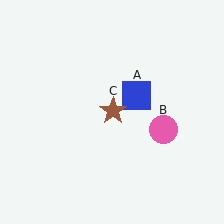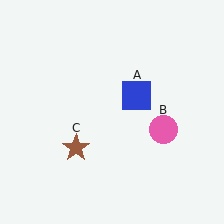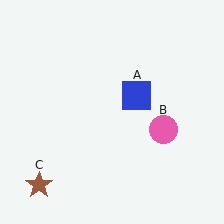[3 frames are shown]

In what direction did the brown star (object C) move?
The brown star (object C) moved down and to the left.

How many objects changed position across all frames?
1 object changed position: brown star (object C).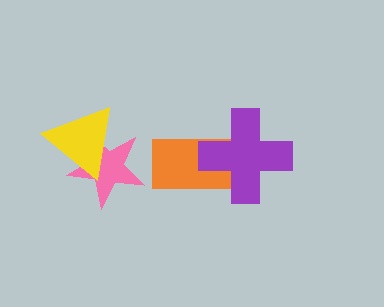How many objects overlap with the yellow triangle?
1 object overlaps with the yellow triangle.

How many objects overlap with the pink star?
1 object overlaps with the pink star.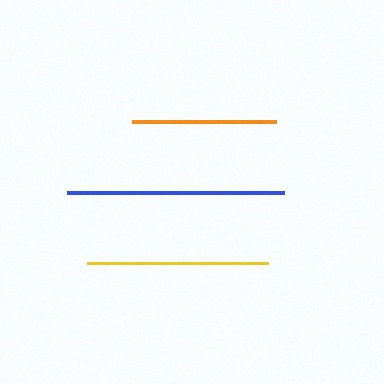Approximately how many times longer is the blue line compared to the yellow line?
The blue line is approximately 1.2 times the length of the yellow line.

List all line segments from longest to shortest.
From longest to shortest: blue, yellow, orange.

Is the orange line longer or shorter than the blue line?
The blue line is longer than the orange line.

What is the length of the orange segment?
The orange segment is approximately 144 pixels long.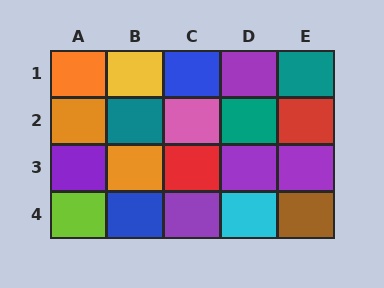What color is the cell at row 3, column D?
Purple.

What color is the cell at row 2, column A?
Orange.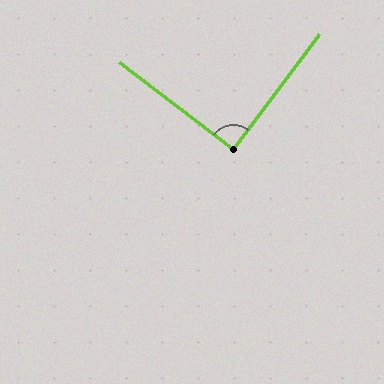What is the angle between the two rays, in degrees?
Approximately 89 degrees.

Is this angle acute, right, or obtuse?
It is approximately a right angle.